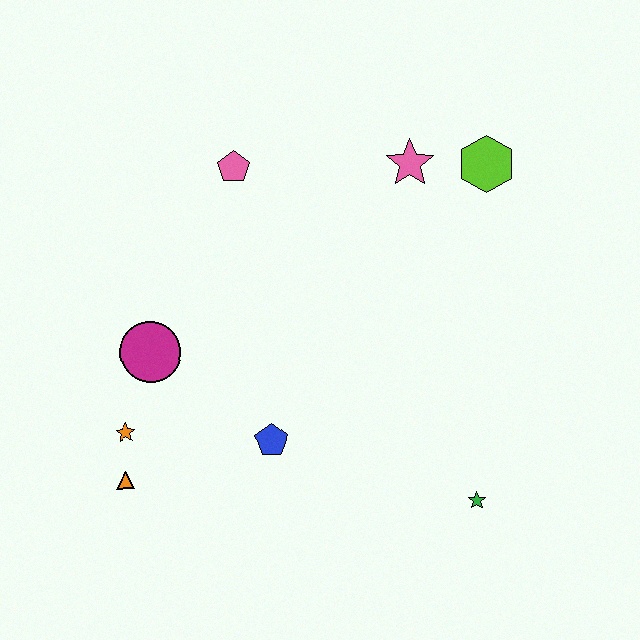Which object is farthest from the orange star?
The lime hexagon is farthest from the orange star.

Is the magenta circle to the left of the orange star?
No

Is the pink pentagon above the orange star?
Yes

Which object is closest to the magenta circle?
The orange star is closest to the magenta circle.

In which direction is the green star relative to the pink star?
The green star is below the pink star.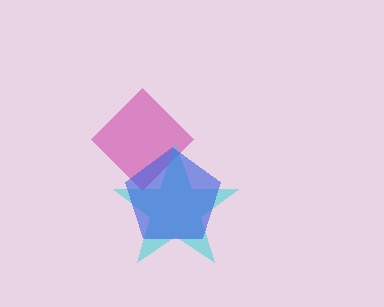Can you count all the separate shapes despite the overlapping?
Yes, there are 3 separate shapes.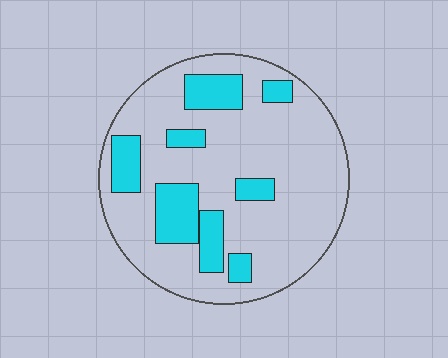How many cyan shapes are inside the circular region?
8.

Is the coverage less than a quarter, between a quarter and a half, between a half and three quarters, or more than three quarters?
Less than a quarter.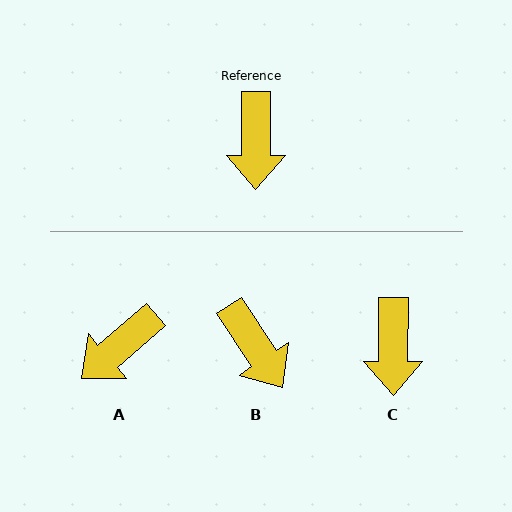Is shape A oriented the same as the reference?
No, it is off by about 49 degrees.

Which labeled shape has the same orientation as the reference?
C.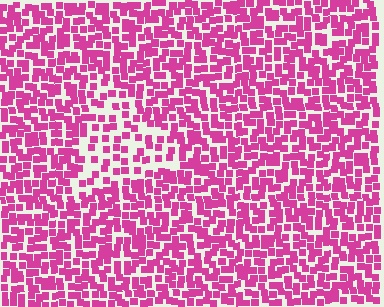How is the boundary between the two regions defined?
The boundary is defined by a change in element density (approximately 1.9x ratio). All elements are the same color, size, and shape.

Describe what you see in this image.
The image contains small magenta elements arranged at two different densities. A triangle-shaped region is visible where the elements are less densely packed than the surrounding area.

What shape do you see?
I see a triangle.